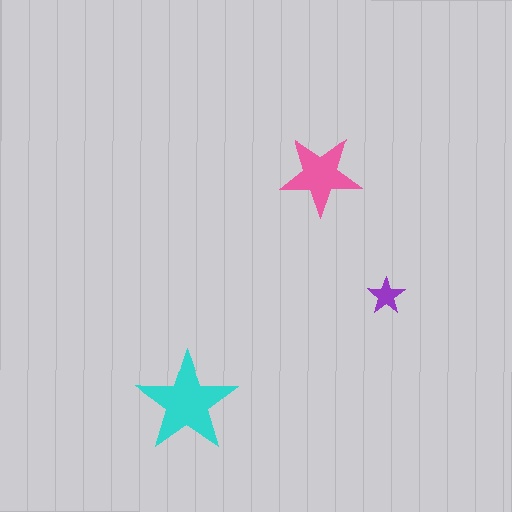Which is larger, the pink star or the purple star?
The pink one.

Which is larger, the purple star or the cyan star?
The cyan one.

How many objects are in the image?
There are 3 objects in the image.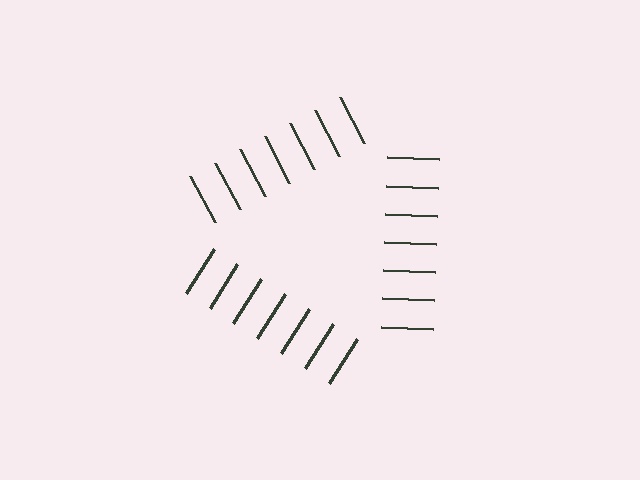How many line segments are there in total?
21 — 7 along each of the 3 edges.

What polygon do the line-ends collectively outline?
An illusory triangle — the line segments terminate on its edges but no continuous stroke is drawn.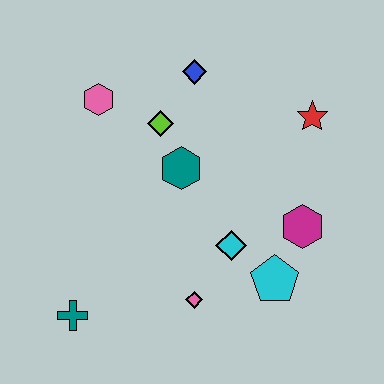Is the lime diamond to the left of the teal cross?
No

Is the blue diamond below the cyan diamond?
No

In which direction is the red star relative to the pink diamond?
The red star is above the pink diamond.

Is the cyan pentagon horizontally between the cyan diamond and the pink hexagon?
No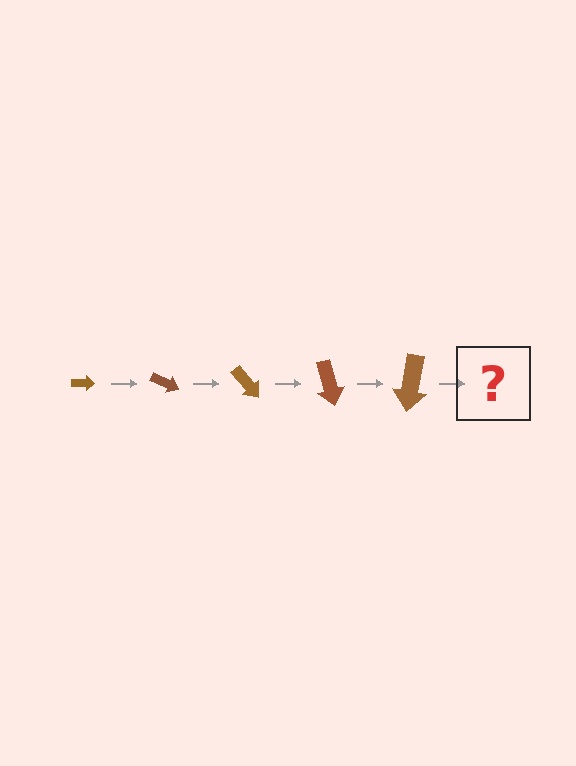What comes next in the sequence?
The next element should be an arrow, larger than the previous one and rotated 125 degrees from the start.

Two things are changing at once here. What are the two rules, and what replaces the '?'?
The two rules are that the arrow grows larger each step and it rotates 25 degrees each step. The '?' should be an arrow, larger than the previous one and rotated 125 degrees from the start.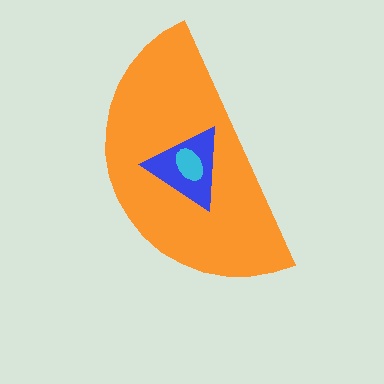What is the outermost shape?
The orange semicircle.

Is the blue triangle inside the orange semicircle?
Yes.